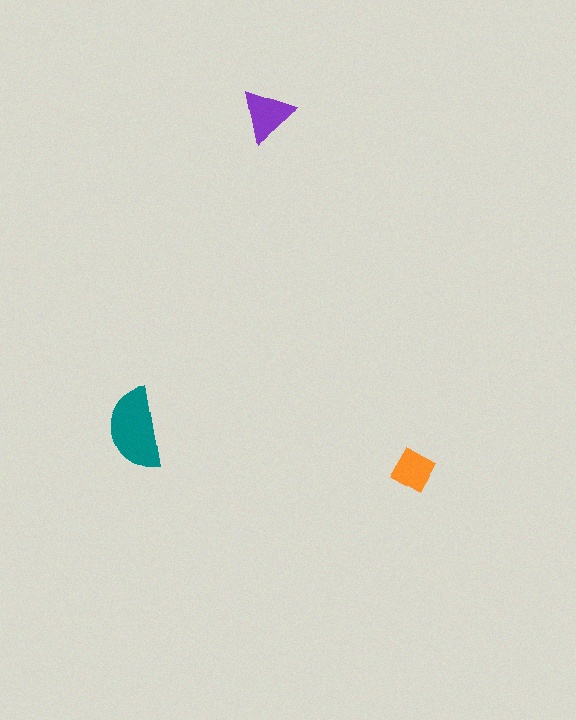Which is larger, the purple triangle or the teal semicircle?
The teal semicircle.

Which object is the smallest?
The orange square.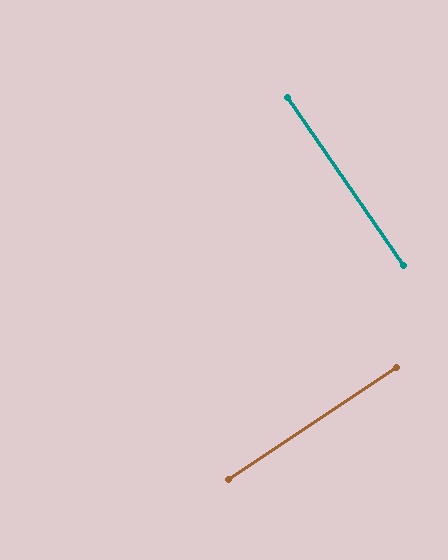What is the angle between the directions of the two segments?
Approximately 89 degrees.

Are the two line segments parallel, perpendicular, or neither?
Perpendicular — they meet at approximately 89°.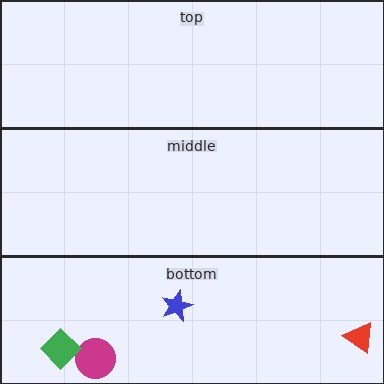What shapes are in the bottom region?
The red triangle, the magenta circle, the blue star, the green diamond.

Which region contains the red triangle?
The bottom region.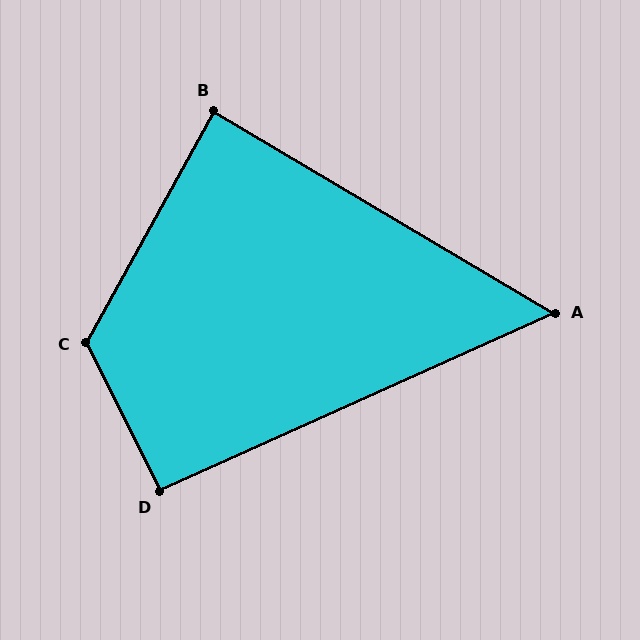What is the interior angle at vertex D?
Approximately 92 degrees (approximately right).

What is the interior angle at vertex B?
Approximately 88 degrees (approximately right).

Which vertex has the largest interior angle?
C, at approximately 125 degrees.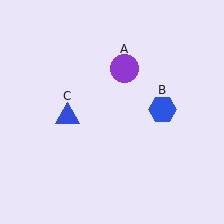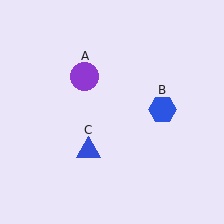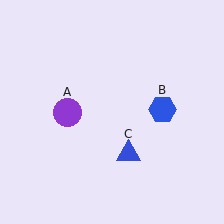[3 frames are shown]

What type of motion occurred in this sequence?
The purple circle (object A), blue triangle (object C) rotated counterclockwise around the center of the scene.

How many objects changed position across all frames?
2 objects changed position: purple circle (object A), blue triangle (object C).